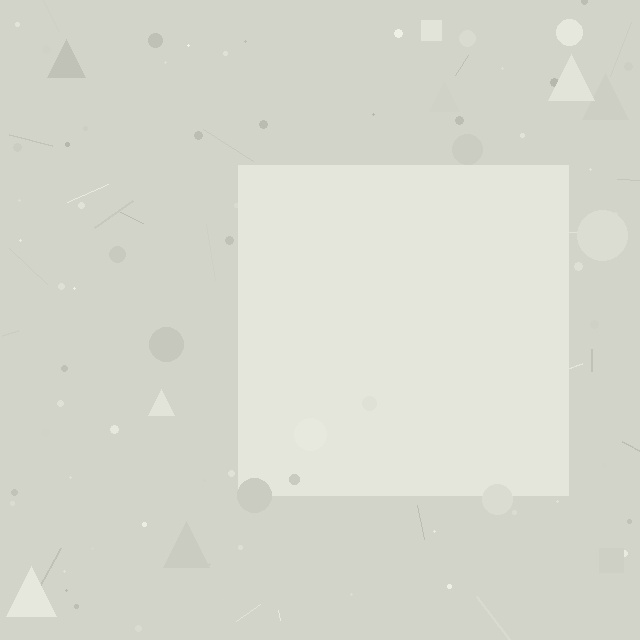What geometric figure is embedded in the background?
A square is embedded in the background.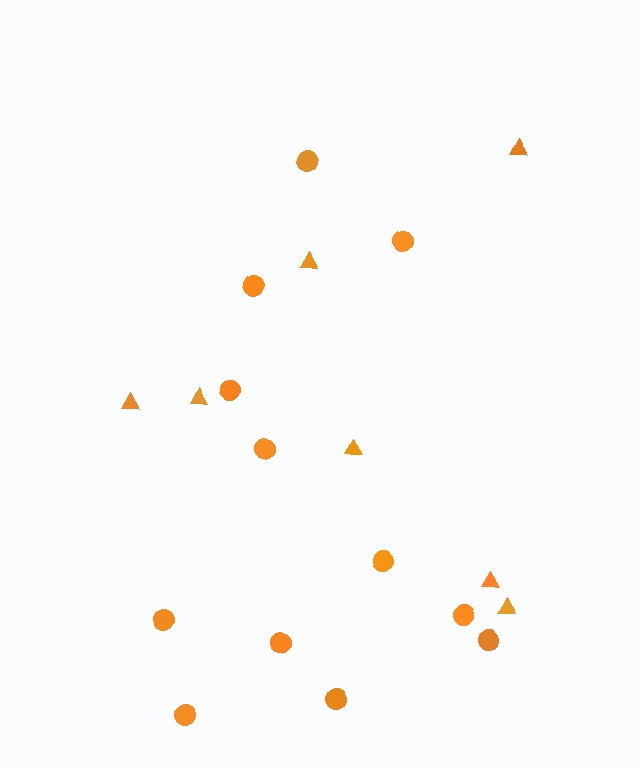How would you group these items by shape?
There are 2 groups: one group of triangles (7) and one group of circles (12).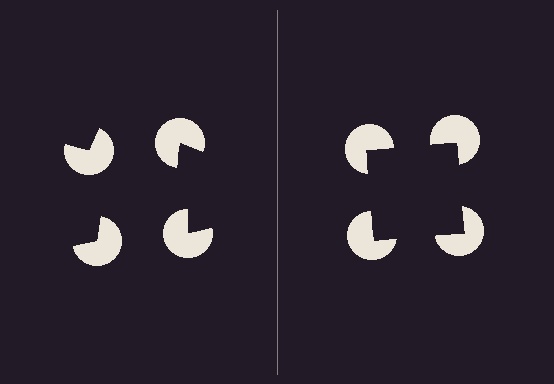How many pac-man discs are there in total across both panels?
8 — 4 on each side.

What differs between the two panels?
The pac-man discs are positioned identically on both sides; only the wedge orientations differ. On the right they align to a square; on the left they are misaligned.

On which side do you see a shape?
An illusory square appears on the right side. On the left side the wedge cuts are rotated, so no coherent shape forms.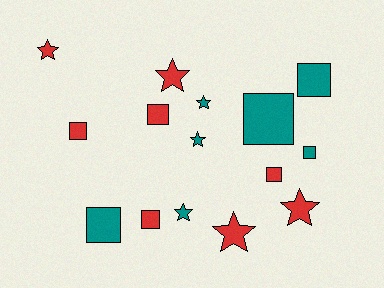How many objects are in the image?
There are 15 objects.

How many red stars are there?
There are 4 red stars.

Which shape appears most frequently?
Square, with 8 objects.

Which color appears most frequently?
Red, with 8 objects.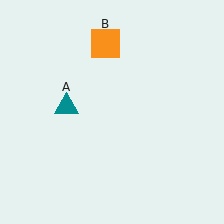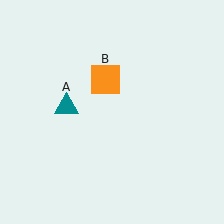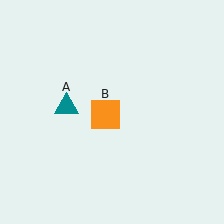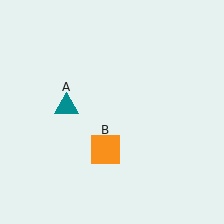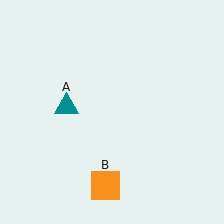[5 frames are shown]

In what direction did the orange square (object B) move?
The orange square (object B) moved down.